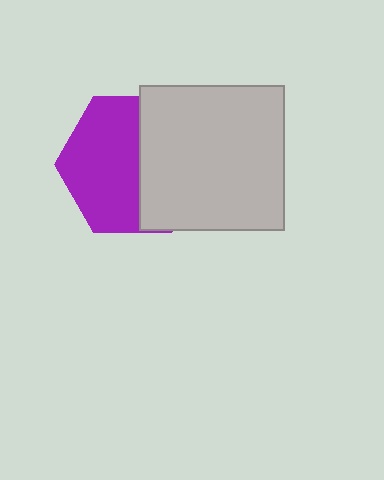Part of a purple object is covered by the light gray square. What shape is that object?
It is a hexagon.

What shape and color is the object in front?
The object in front is a light gray square.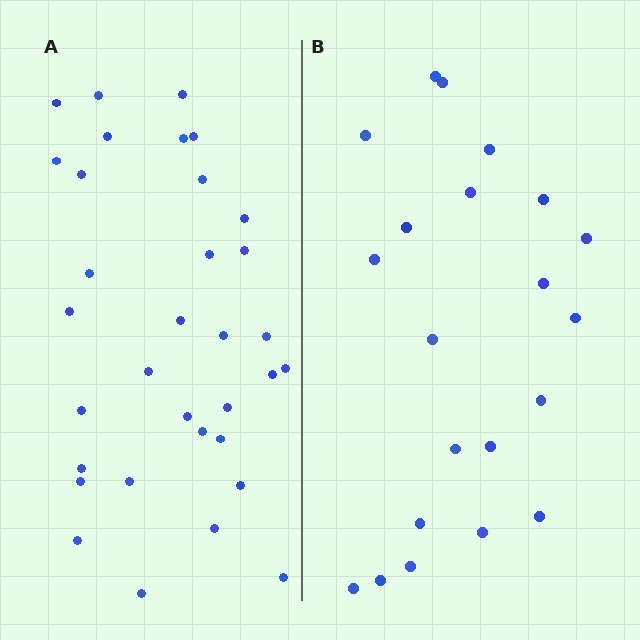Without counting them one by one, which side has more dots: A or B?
Region A (the left region) has more dots.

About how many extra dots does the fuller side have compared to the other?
Region A has roughly 12 or so more dots than region B.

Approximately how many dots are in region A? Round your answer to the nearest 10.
About 30 dots. (The exact count is 33, which rounds to 30.)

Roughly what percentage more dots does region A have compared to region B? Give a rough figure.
About 55% more.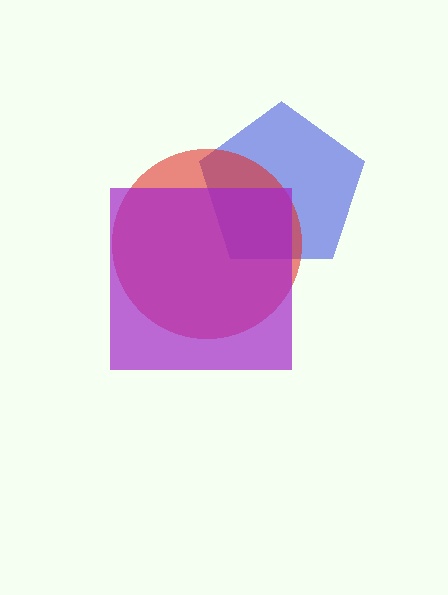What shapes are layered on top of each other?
The layered shapes are: a blue pentagon, a red circle, a purple square.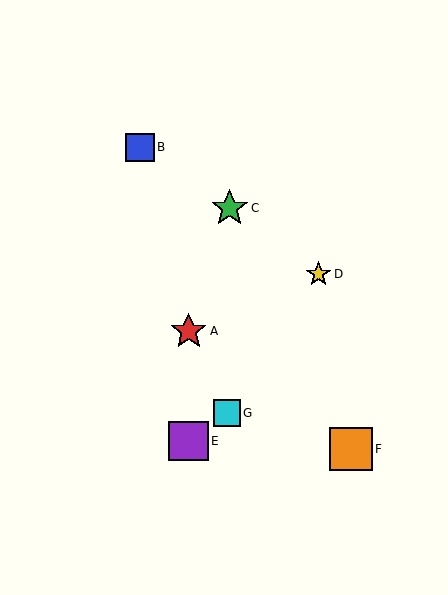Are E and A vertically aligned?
Yes, both are at x≈189.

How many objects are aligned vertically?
2 objects (A, E) are aligned vertically.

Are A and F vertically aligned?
No, A is at x≈189 and F is at x≈351.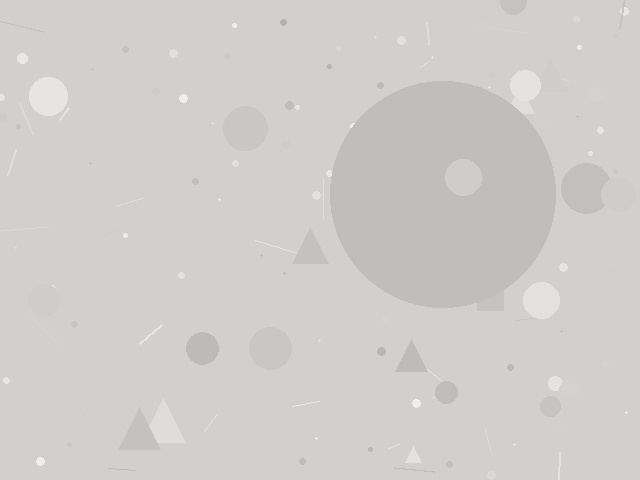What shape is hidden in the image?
A circle is hidden in the image.